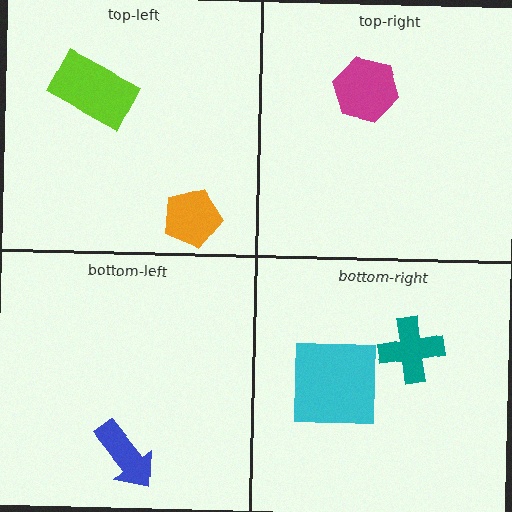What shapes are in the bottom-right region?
The teal cross, the cyan square.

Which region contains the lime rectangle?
The top-left region.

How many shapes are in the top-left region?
2.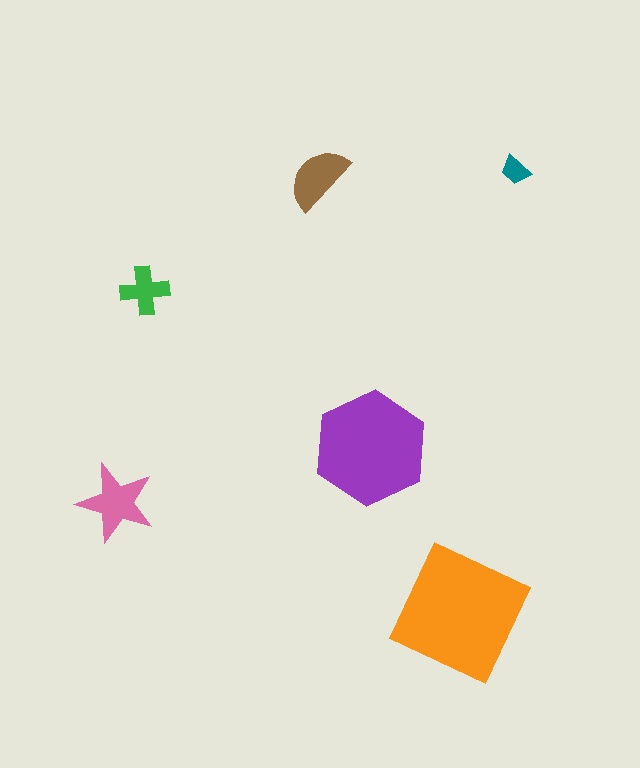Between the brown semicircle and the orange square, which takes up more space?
The orange square.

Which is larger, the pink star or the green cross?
The pink star.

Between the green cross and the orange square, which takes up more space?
The orange square.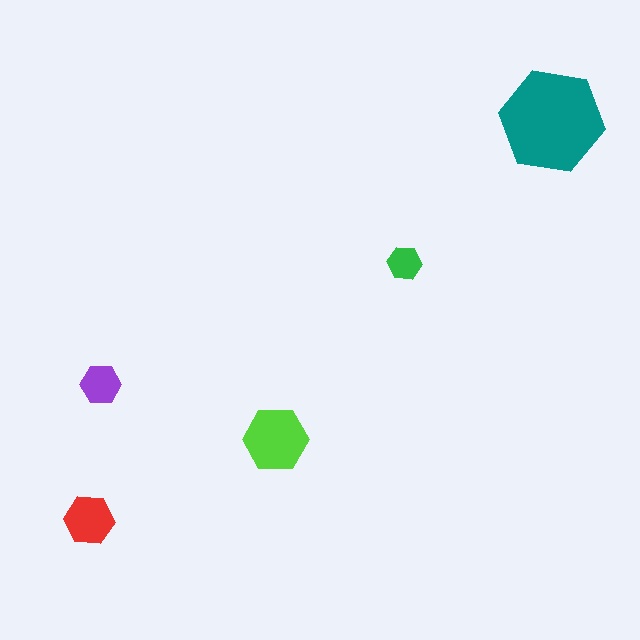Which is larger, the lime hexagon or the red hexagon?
The lime one.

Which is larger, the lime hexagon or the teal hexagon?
The teal one.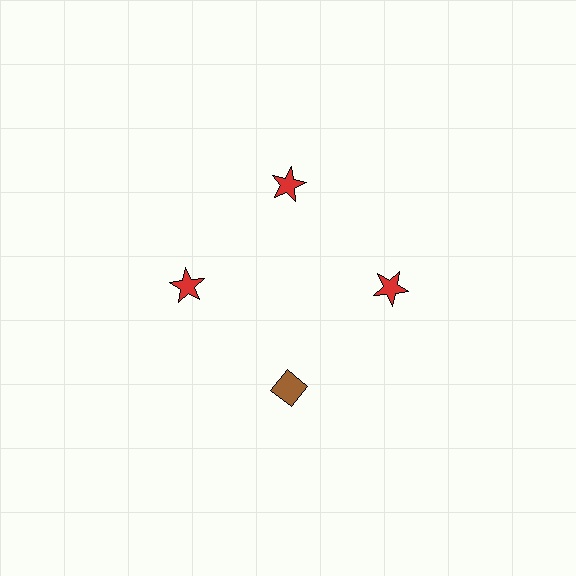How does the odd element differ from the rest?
It differs in both color (brown instead of red) and shape (diamond instead of star).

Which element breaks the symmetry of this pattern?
The brown diamond at roughly the 6 o'clock position breaks the symmetry. All other shapes are red stars.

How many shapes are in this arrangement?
There are 4 shapes arranged in a ring pattern.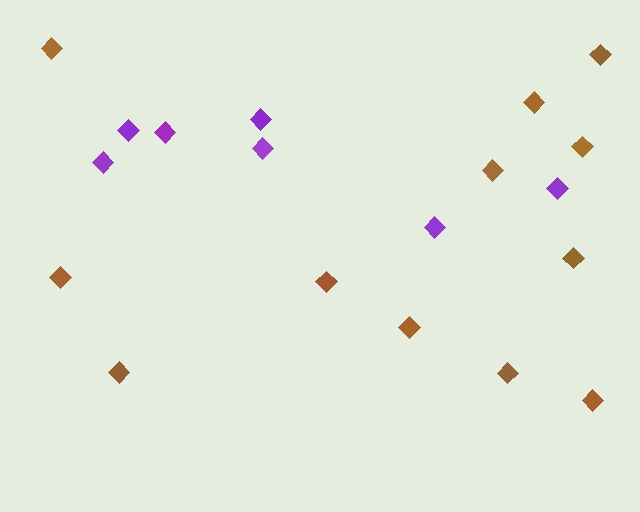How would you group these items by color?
There are 2 groups: one group of brown diamonds (12) and one group of purple diamonds (7).